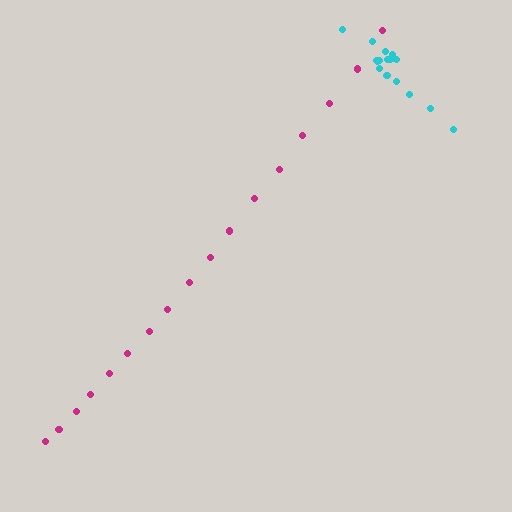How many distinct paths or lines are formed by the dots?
There are 2 distinct paths.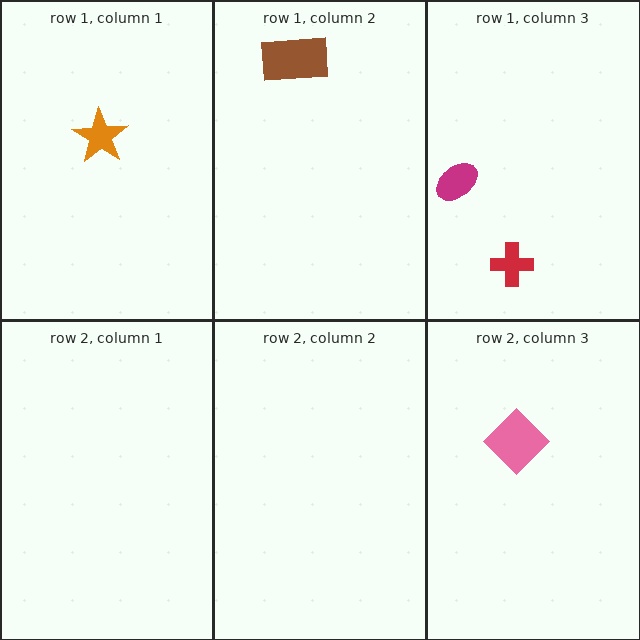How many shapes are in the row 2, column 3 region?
1.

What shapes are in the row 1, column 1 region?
The orange star.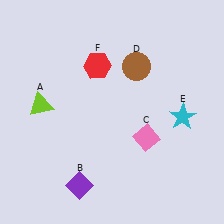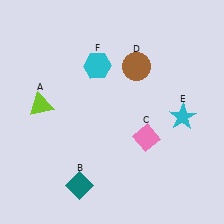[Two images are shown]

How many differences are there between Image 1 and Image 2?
There are 2 differences between the two images.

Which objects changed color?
B changed from purple to teal. F changed from red to cyan.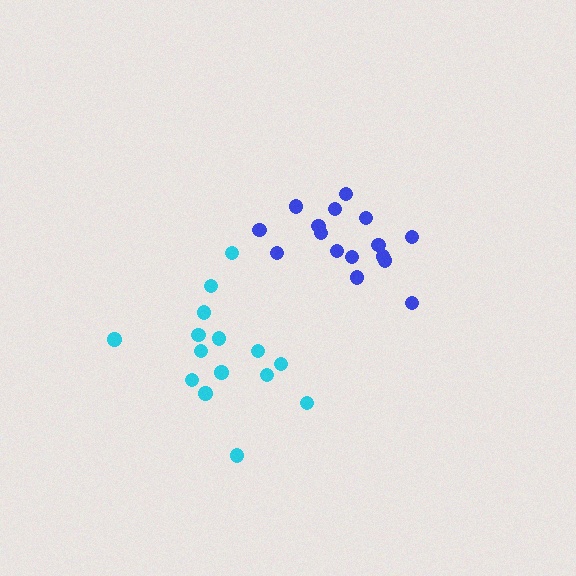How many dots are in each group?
Group 1: 16 dots, Group 2: 15 dots (31 total).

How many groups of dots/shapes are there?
There are 2 groups.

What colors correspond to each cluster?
The clusters are colored: blue, cyan.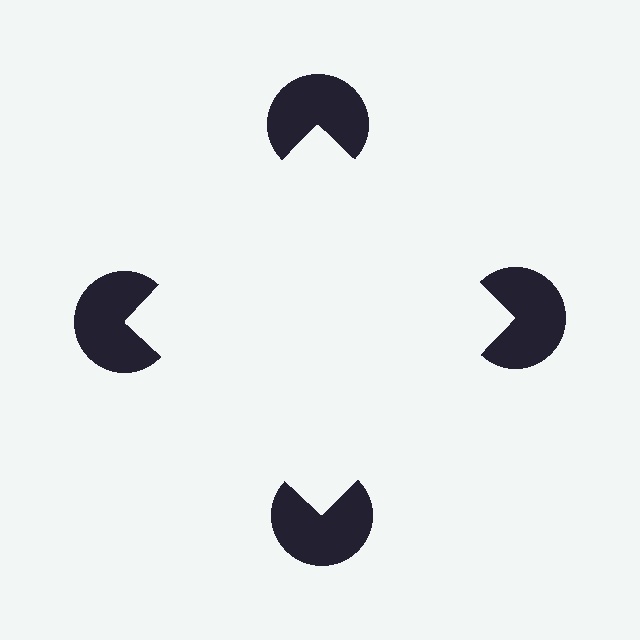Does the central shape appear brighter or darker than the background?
It typically appears slightly brighter than the background, even though no actual brightness change is drawn.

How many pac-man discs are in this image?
There are 4 — one at each vertex of the illusory square.